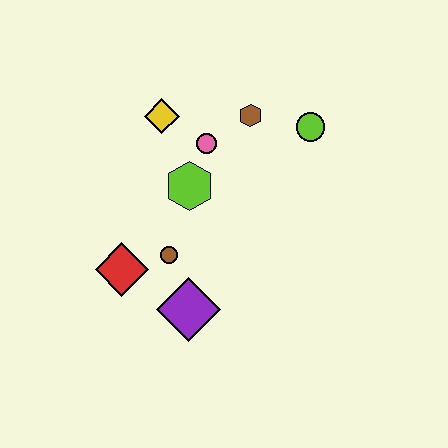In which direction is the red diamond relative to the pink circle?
The red diamond is below the pink circle.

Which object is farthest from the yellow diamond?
The purple diamond is farthest from the yellow diamond.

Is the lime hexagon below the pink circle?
Yes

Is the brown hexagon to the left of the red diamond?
No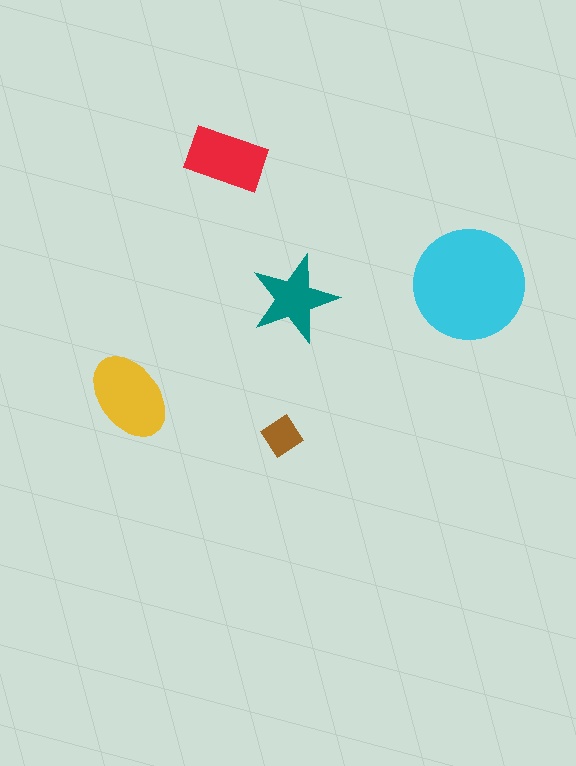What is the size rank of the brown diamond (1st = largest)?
5th.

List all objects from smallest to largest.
The brown diamond, the teal star, the red rectangle, the yellow ellipse, the cyan circle.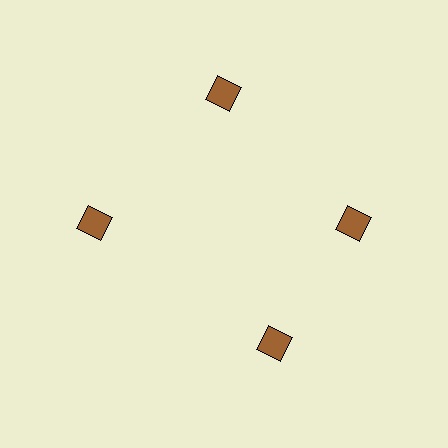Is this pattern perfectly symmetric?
No. The 4 brown diamonds are arranged in a ring, but one element near the 6 o'clock position is rotated out of alignment along the ring, breaking the 4-fold rotational symmetry.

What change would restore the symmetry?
The symmetry would be restored by rotating it back into even spacing with its neighbors so that all 4 diamonds sit at equal angles and equal distance from the center.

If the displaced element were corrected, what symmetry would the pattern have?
It would have 4-fold rotational symmetry — the pattern would map onto itself every 90 degrees.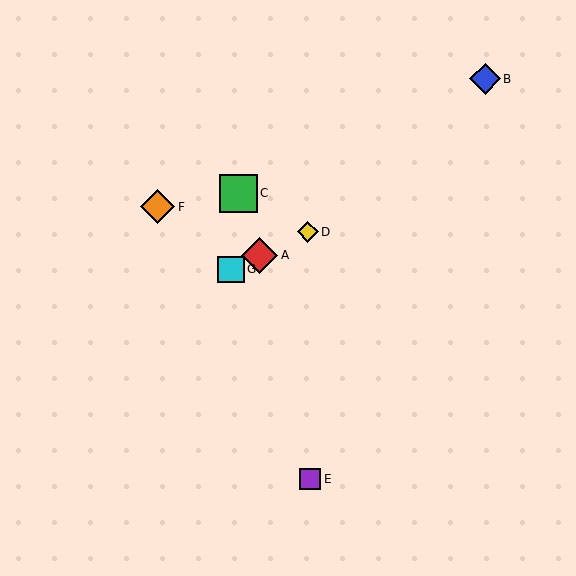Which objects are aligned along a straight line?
Objects A, D, G are aligned along a straight line.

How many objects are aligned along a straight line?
3 objects (A, D, G) are aligned along a straight line.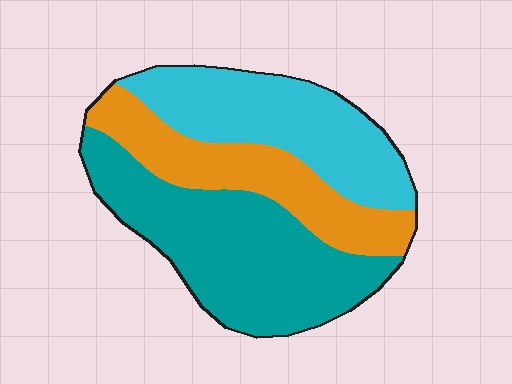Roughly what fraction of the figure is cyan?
Cyan covers 31% of the figure.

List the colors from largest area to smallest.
From largest to smallest: teal, cyan, orange.